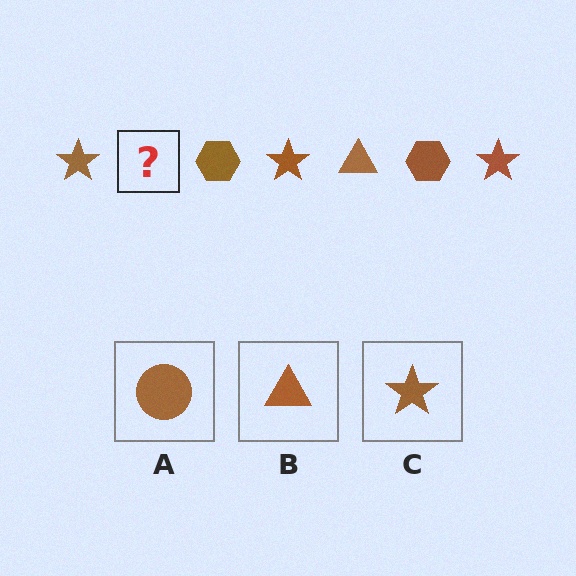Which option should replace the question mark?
Option B.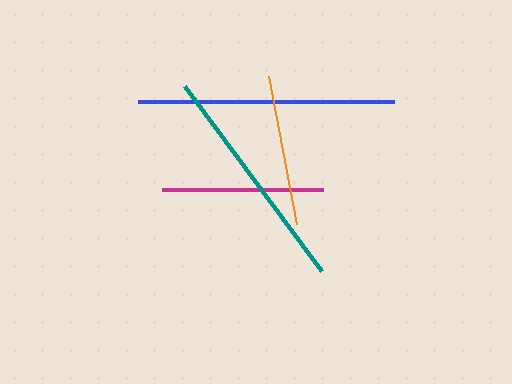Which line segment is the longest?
The blue line is the longest at approximately 256 pixels.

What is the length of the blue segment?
The blue segment is approximately 256 pixels long.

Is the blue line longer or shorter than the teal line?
The blue line is longer than the teal line.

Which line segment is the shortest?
The orange line is the shortest at approximately 150 pixels.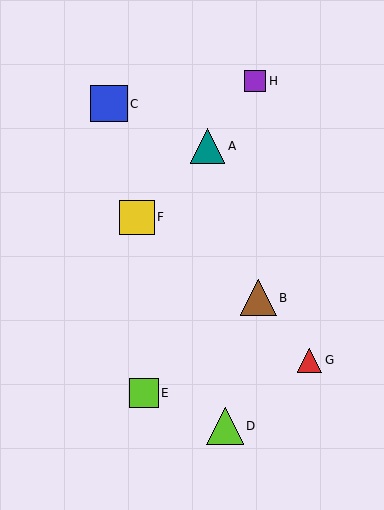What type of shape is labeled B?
Shape B is a brown triangle.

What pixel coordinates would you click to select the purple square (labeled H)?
Click at (255, 81) to select the purple square H.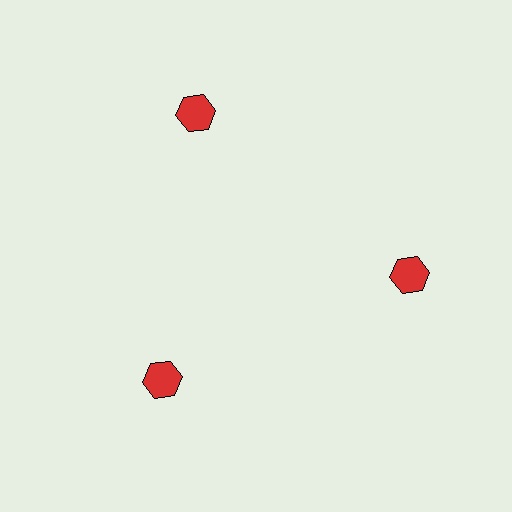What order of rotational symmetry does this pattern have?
This pattern has 3-fold rotational symmetry.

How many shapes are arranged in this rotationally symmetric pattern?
There are 3 shapes, arranged in 3 groups of 1.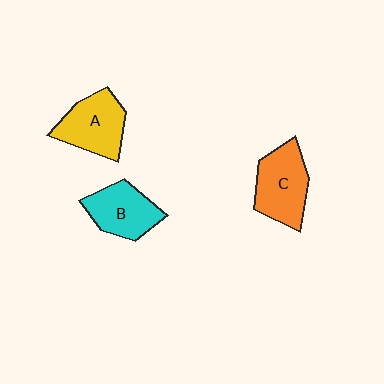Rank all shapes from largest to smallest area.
From largest to smallest: C (orange), A (yellow), B (cyan).